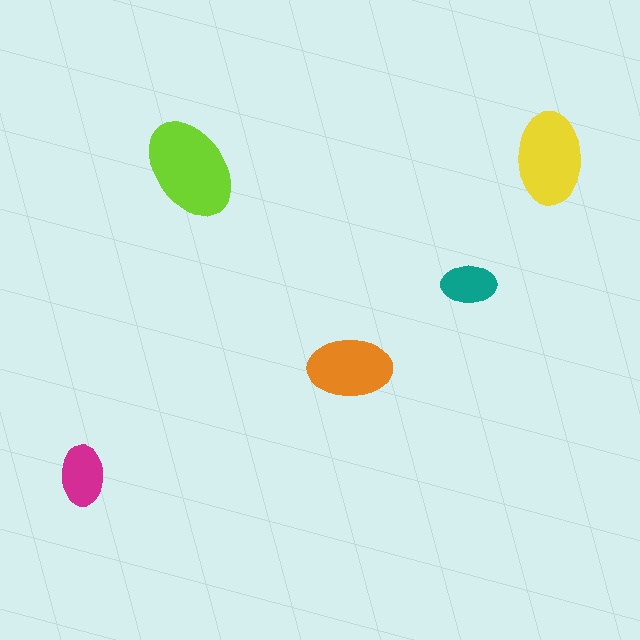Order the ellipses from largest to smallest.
the lime one, the yellow one, the orange one, the magenta one, the teal one.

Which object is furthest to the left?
The magenta ellipse is leftmost.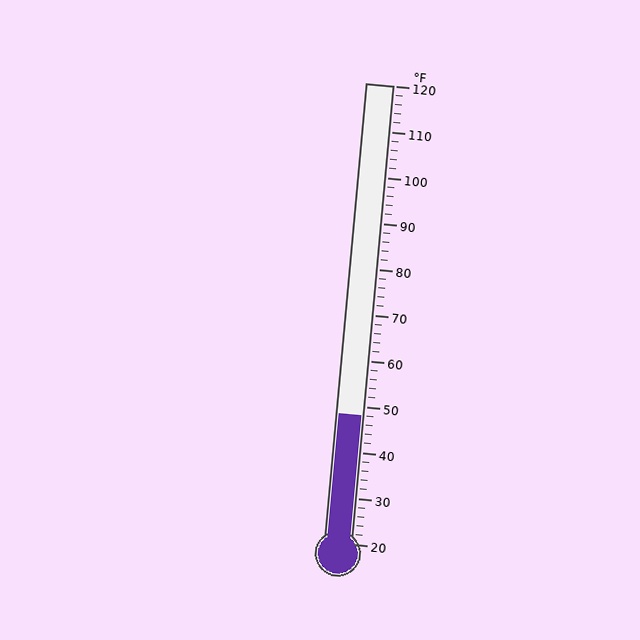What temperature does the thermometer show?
The thermometer shows approximately 48°F.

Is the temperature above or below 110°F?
The temperature is below 110°F.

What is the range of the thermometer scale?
The thermometer scale ranges from 20°F to 120°F.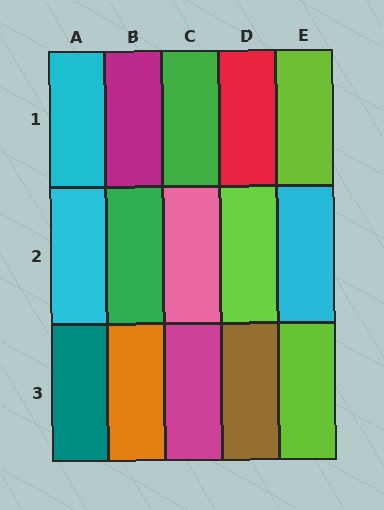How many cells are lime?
3 cells are lime.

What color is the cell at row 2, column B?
Green.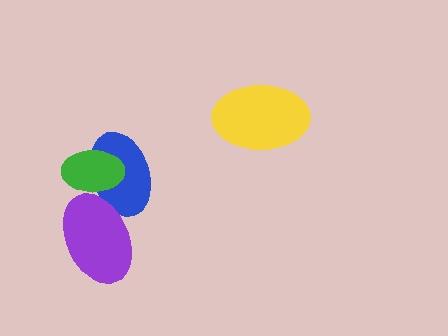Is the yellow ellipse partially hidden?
No, no other shape covers it.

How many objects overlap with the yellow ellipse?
0 objects overlap with the yellow ellipse.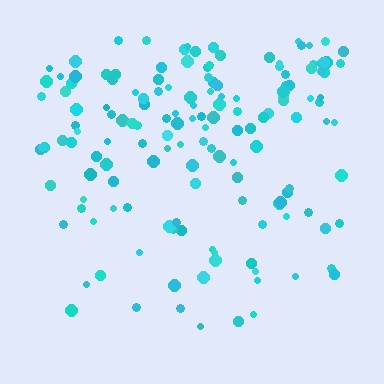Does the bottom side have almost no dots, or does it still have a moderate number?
Still a moderate number, just noticeably fewer than the top.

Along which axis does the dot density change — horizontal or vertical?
Vertical.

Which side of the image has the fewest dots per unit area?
The bottom.